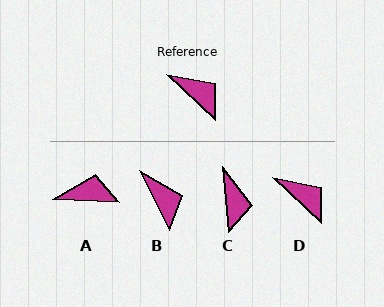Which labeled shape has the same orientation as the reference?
D.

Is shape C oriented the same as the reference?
No, it is off by about 42 degrees.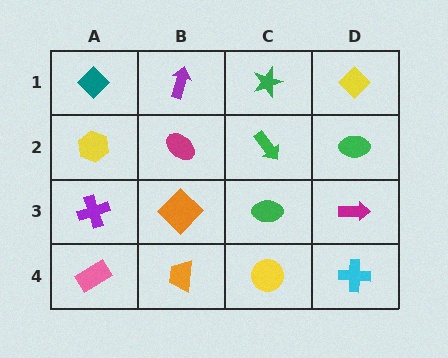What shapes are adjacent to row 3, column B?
A magenta ellipse (row 2, column B), an orange trapezoid (row 4, column B), a purple cross (row 3, column A), a green ellipse (row 3, column C).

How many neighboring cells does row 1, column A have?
2.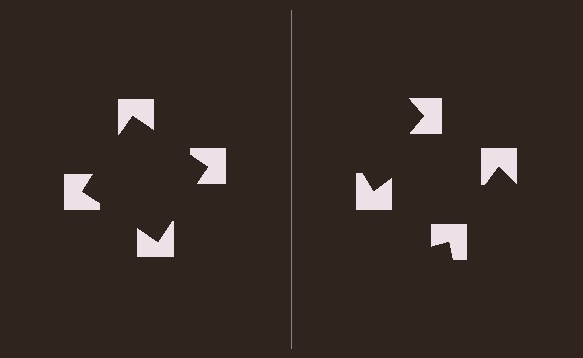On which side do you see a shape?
An illusory square appears on the left side. On the right side the wedge cuts are rotated, so no coherent shape forms.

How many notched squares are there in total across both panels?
8 — 4 on each side.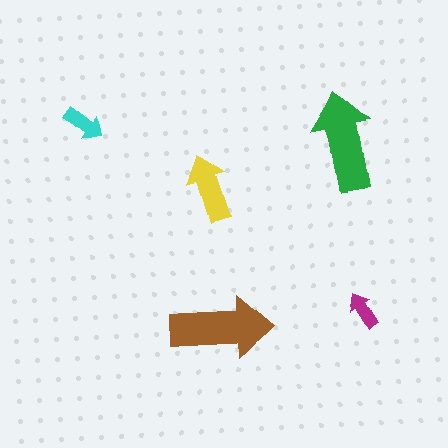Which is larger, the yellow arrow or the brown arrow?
The brown one.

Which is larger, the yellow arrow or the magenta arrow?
The yellow one.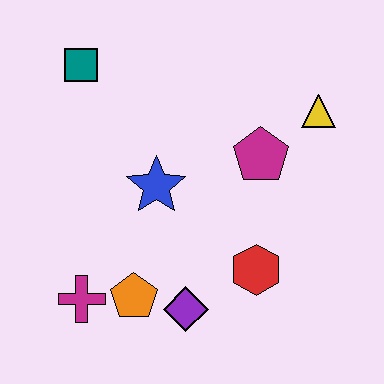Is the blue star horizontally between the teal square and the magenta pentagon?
Yes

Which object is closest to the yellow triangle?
The magenta pentagon is closest to the yellow triangle.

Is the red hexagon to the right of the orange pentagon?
Yes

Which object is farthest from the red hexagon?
The teal square is farthest from the red hexagon.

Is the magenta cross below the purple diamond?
No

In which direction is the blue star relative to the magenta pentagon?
The blue star is to the left of the magenta pentagon.